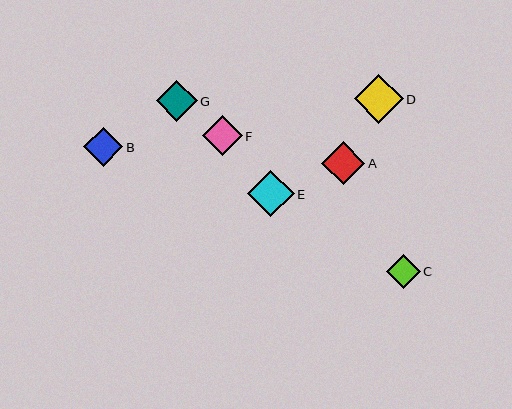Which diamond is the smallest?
Diamond C is the smallest with a size of approximately 34 pixels.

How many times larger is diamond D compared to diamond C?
Diamond D is approximately 1.4 times the size of diamond C.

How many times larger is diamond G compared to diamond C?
Diamond G is approximately 1.2 times the size of diamond C.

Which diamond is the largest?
Diamond D is the largest with a size of approximately 48 pixels.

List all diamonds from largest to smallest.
From largest to smallest: D, E, A, G, F, B, C.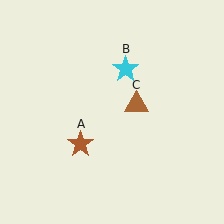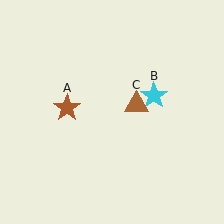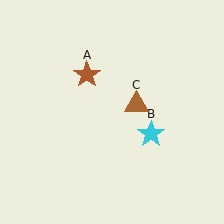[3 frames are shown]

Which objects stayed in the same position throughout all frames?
Brown triangle (object C) remained stationary.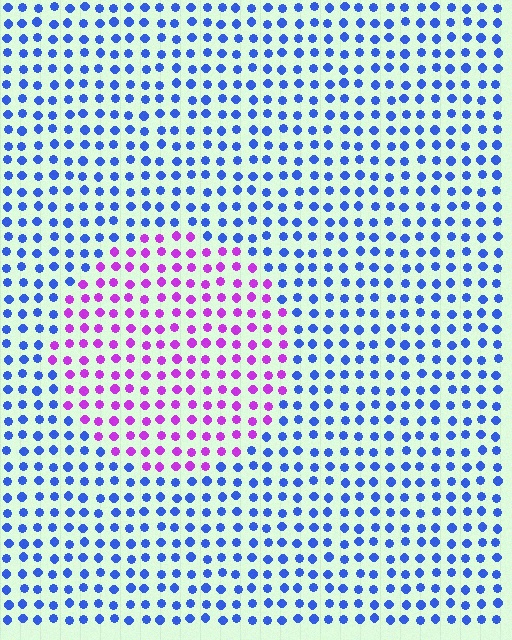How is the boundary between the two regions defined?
The boundary is defined purely by a slight shift in hue (about 66 degrees). Spacing, size, and orientation are identical on both sides.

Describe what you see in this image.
The image is filled with small blue elements in a uniform arrangement. A circle-shaped region is visible where the elements are tinted to a slightly different hue, forming a subtle color boundary.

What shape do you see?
I see a circle.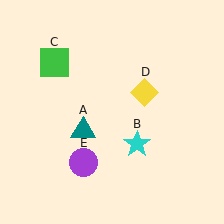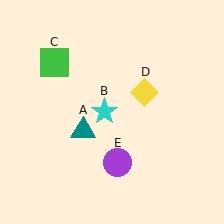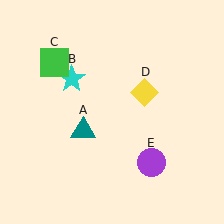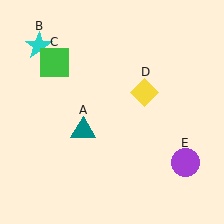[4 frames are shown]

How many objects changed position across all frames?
2 objects changed position: cyan star (object B), purple circle (object E).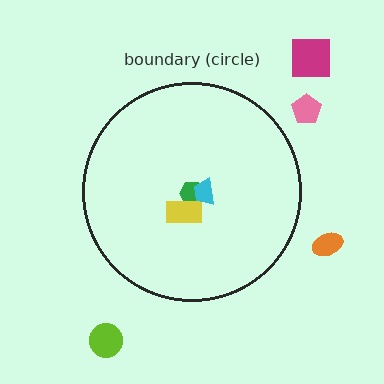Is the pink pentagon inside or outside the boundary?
Outside.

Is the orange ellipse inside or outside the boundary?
Outside.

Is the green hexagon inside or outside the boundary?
Inside.